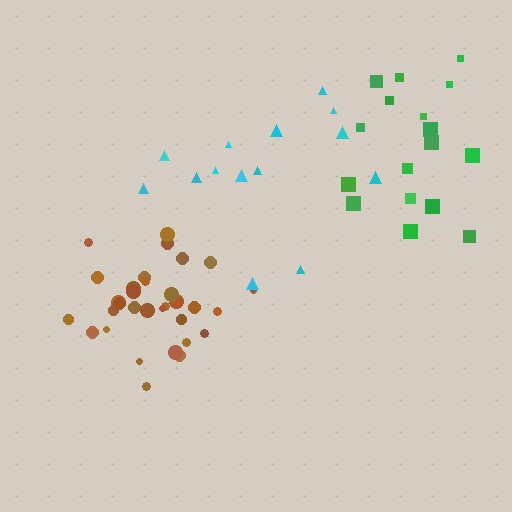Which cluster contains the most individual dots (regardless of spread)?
Brown (32).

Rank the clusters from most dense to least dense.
brown, green, cyan.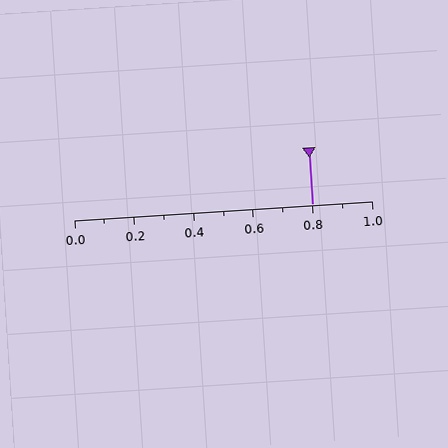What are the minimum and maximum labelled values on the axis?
The axis runs from 0.0 to 1.0.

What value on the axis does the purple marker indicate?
The marker indicates approximately 0.8.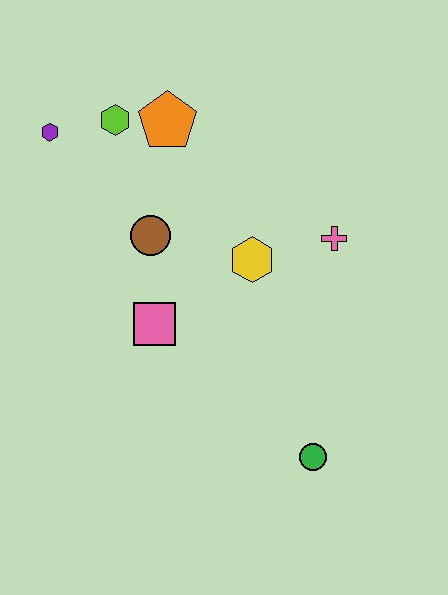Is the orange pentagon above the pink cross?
Yes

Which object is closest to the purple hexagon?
The lime hexagon is closest to the purple hexagon.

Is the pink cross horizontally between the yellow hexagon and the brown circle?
No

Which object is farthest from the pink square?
The purple hexagon is farthest from the pink square.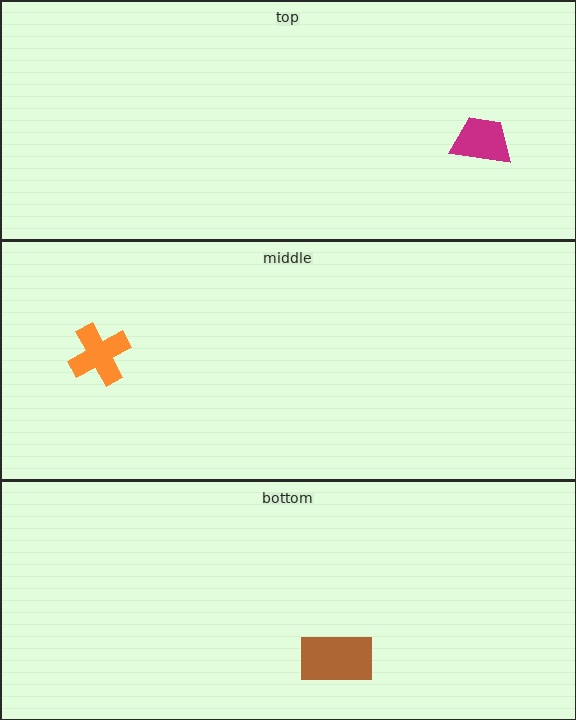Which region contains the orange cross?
The middle region.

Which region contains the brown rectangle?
The bottom region.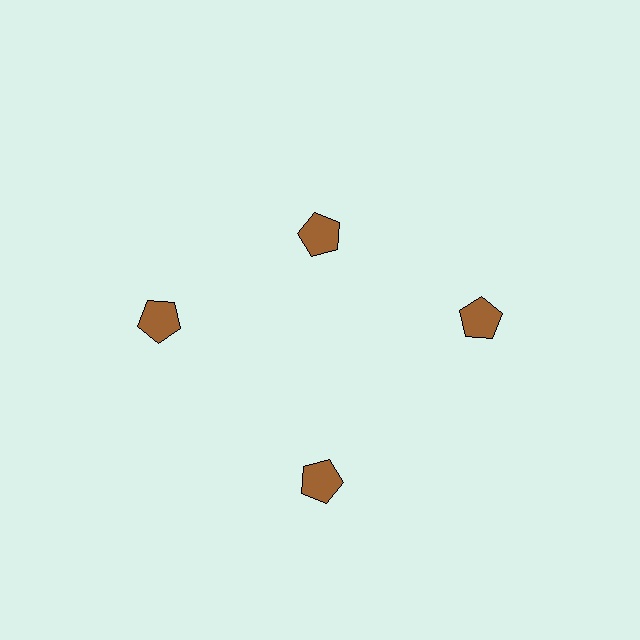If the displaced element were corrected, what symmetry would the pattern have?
It would have 4-fold rotational symmetry — the pattern would map onto itself every 90 degrees.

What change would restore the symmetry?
The symmetry would be restored by moving it outward, back onto the ring so that all 4 pentagons sit at equal angles and equal distance from the center.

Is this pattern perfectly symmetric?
No. The 4 brown pentagons are arranged in a ring, but one element near the 12 o'clock position is pulled inward toward the center, breaking the 4-fold rotational symmetry.